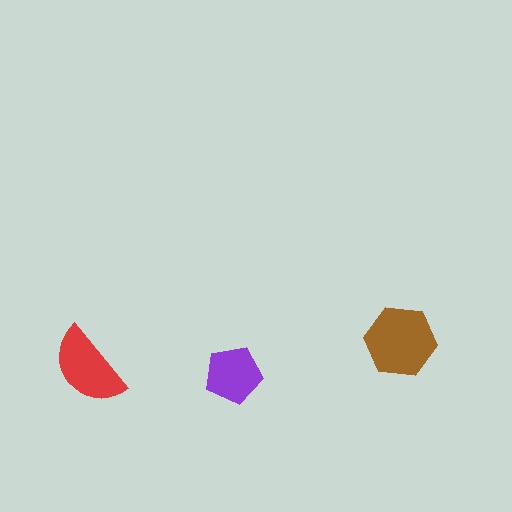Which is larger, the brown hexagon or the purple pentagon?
The brown hexagon.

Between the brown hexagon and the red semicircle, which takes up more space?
The brown hexagon.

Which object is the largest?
The brown hexagon.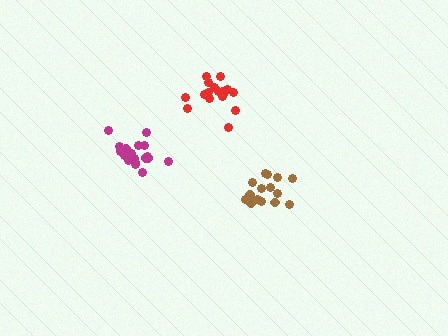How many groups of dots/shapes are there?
There are 3 groups.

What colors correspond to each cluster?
The clusters are colored: red, brown, magenta.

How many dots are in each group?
Group 1: 17 dots, Group 2: 16 dots, Group 3: 19 dots (52 total).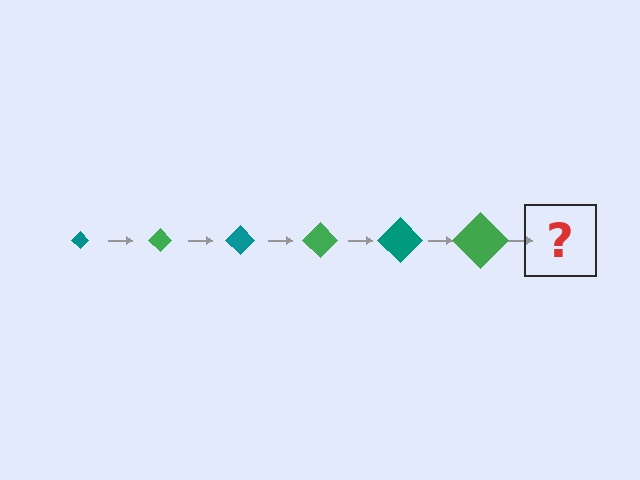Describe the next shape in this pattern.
It should be a teal diamond, larger than the previous one.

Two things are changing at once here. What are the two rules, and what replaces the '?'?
The two rules are that the diamond grows larger each step and the color cycles through teal and green. The '?' should be a teal diamond, larger than the previous one.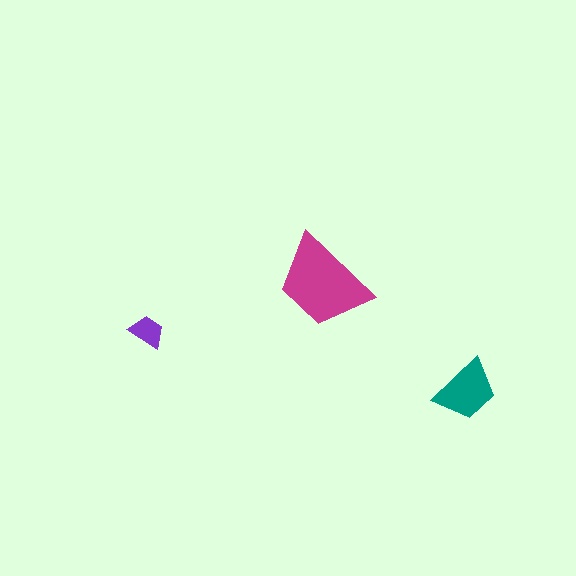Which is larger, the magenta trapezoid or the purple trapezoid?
The magenta one.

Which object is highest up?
The magenta trapezoid is topmost.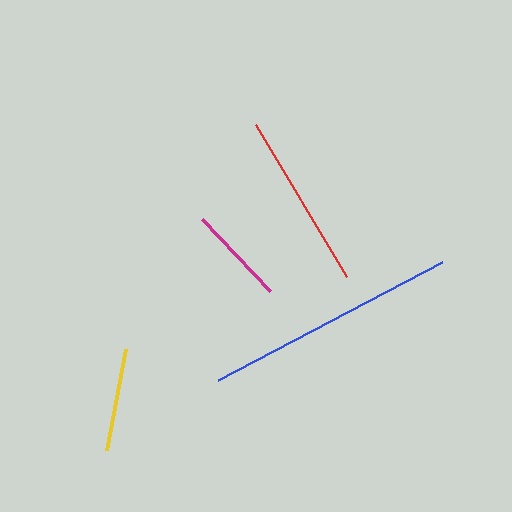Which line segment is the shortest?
The magenta line is the shortest at approximately 99 pixels.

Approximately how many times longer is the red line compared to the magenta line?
The red line is approximately 1.8 times the length of the magenta line.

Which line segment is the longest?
The blue line is the longest at approximately 253 pixels.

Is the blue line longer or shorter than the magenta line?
The blue line is longer than the magenta line.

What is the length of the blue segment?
The blue segment is approximately 253 pixels long.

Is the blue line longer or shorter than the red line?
The blue line is longer than the red line.